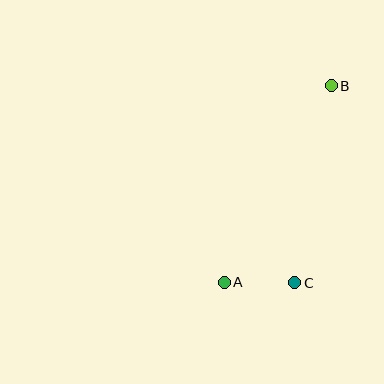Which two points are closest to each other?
Points A and C are closest to each other.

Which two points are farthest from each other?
Points A and B are farthest from each other.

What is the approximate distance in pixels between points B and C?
The distance between B and C is approximately 200 pixels.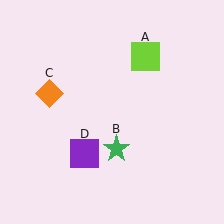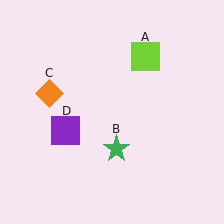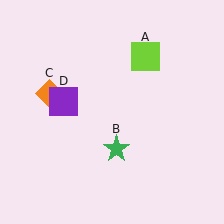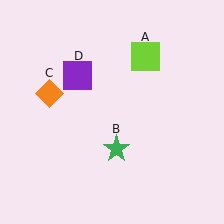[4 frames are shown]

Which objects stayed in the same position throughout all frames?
Lime square (object A) and green star (object B) and orange diamond (object C) remained stationary.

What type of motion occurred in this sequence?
The purple square (object D) rotated clockwise around the center of the scene.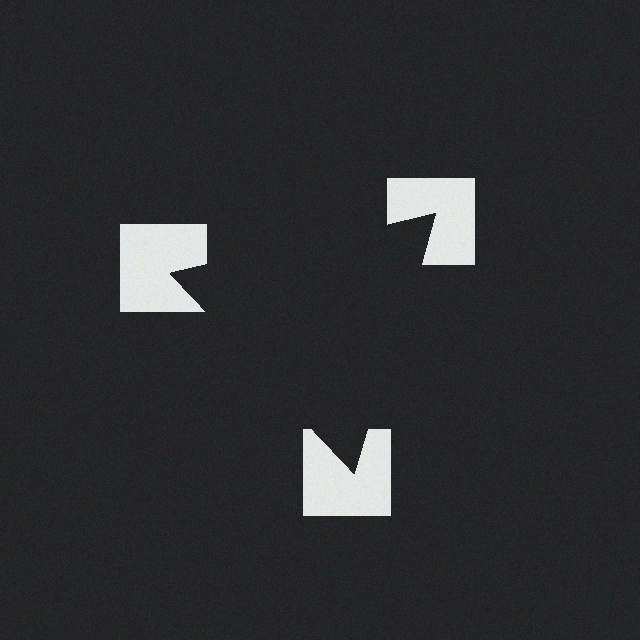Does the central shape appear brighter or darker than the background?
It typically appears slightly darker than the background, even though no actual brightness change is drawn.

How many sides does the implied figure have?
3 sides.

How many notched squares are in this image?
There are 3 — one at each vertex of the illusory triangle.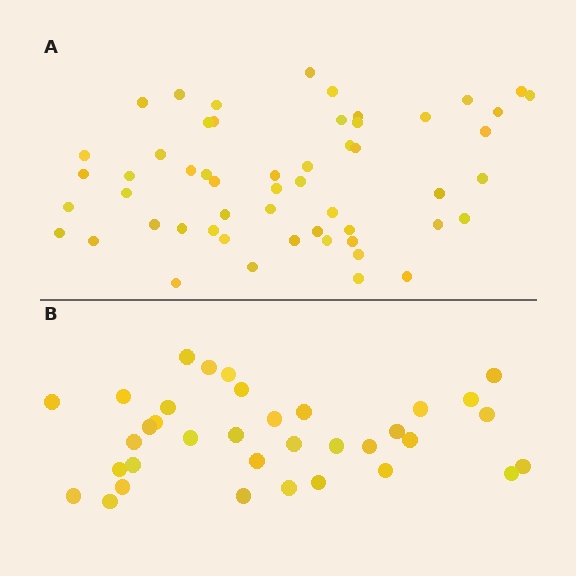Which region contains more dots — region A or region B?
Region A (the top region) has more dots.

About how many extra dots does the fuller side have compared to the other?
Region A has approximately 20 more dots than region B.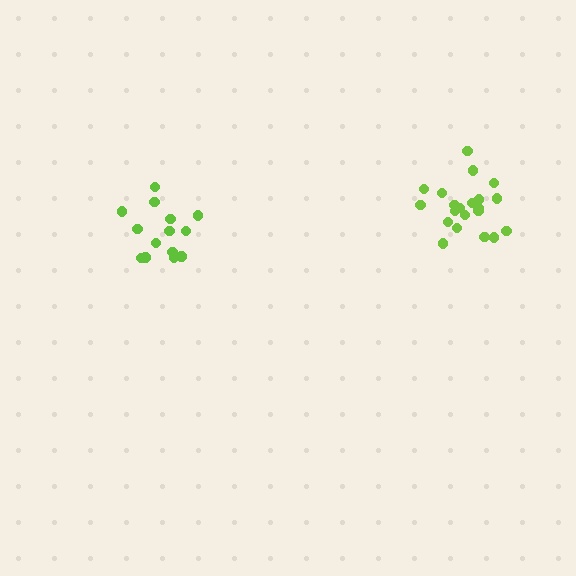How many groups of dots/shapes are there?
There are 2 groups.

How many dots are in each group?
Group 1: 21 dots, Group 2: 15 dots (36 total).